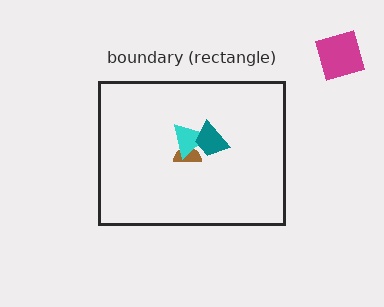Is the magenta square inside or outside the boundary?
Outside.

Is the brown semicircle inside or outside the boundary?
Inside.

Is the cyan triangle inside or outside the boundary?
Inside.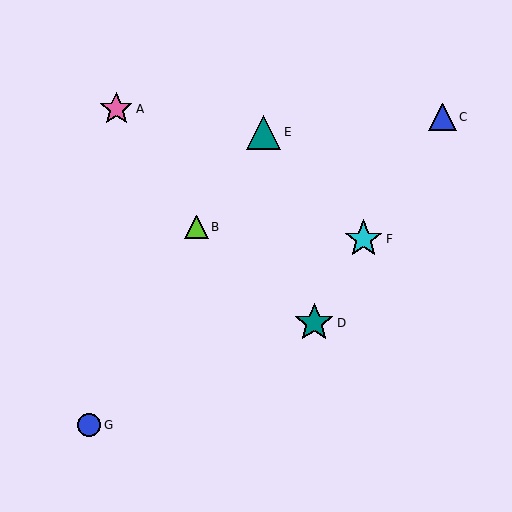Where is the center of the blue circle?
The center of the blue circle is at (89, 425).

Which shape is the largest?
The teal star (labeled D) is the largest.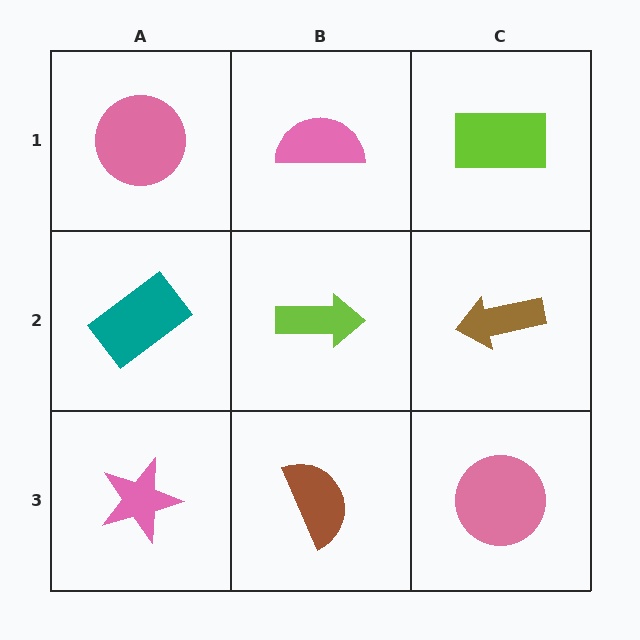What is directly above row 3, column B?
A lime arrow.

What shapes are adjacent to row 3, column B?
A lime arrow (row 2, column B), a pink star (row 3, column A), a pink circle (row 3, column C).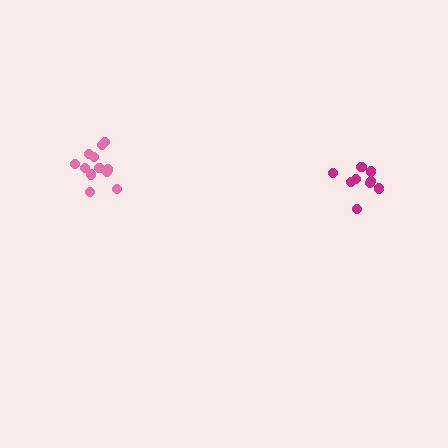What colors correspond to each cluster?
The clusters are colored: magenta, pink.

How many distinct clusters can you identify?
There are 2 distinct clusters.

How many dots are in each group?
Group 1: 9 dots, Group 2: 12 dots (21 total).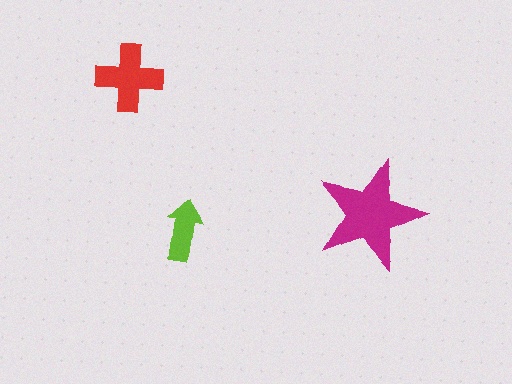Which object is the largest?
The magenta star.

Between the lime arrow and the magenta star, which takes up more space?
The magenta star.